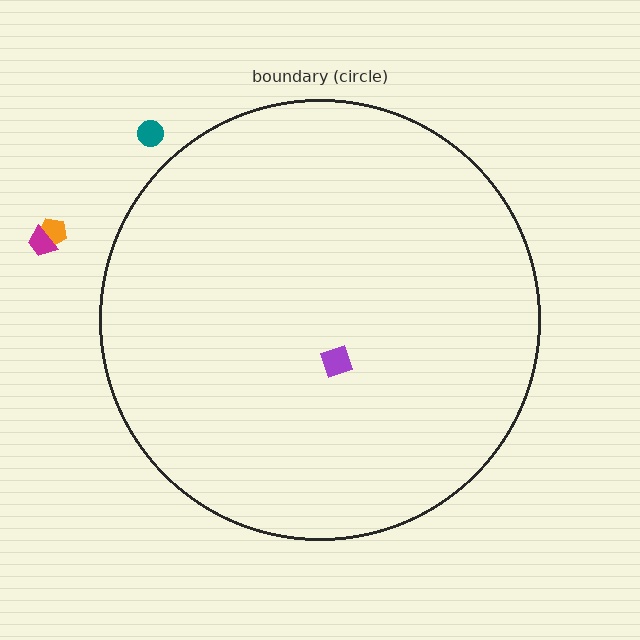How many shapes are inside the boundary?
1 inside, 3 outside.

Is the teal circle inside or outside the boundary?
Outside.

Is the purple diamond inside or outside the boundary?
Inside.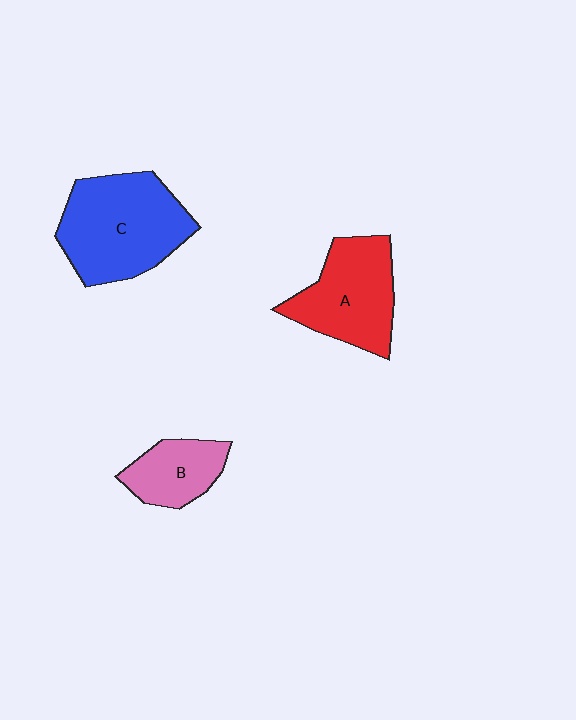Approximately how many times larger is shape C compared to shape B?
Approximately 2.1 times.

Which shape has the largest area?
Shape C (blue).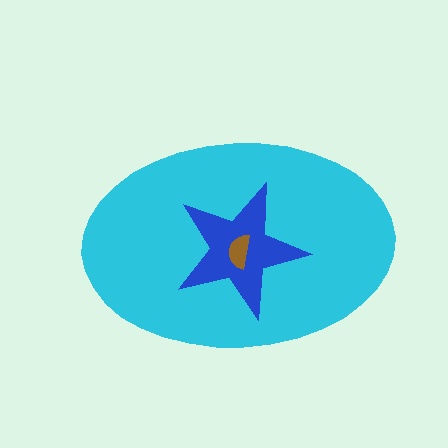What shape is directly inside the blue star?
The brown semicircle.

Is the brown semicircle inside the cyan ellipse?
Yes.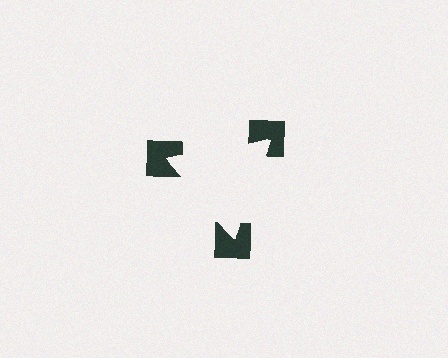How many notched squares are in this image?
There are 3 — one at each vertex of the illusory triangle.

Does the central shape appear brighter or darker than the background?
It typically appears slightly brighter than the background, even though no actual brightness change is drawn.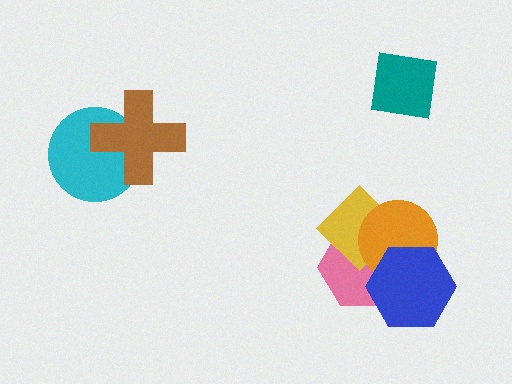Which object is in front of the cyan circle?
The brown cross is in front of the cyan circle.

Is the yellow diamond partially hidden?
Yes, it is partially covered by another shape.